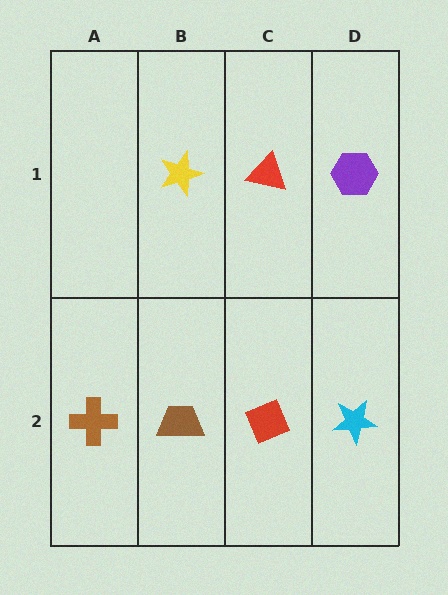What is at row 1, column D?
A purple hexagon.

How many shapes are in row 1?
3 shapes.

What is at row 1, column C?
A red triangle.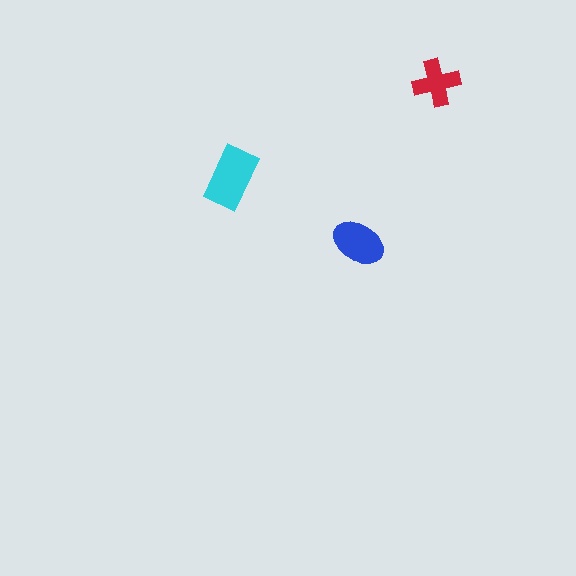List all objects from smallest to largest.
The red cross, the blue ellipse, the cyan rectangle.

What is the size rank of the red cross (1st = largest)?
3rd.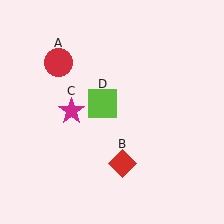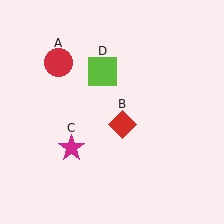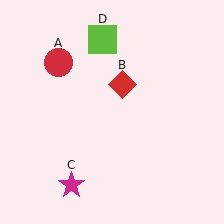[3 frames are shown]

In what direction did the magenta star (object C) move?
The magenta star (object C) moved down.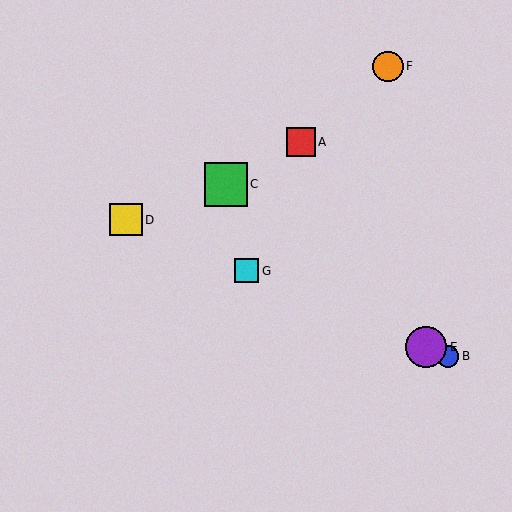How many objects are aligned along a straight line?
4 objects (B, D, E, G) are aligned along a straight line.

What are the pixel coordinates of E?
Object E is at (426, 347).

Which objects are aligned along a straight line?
Objects B, D, E, G are aligned along a straight line.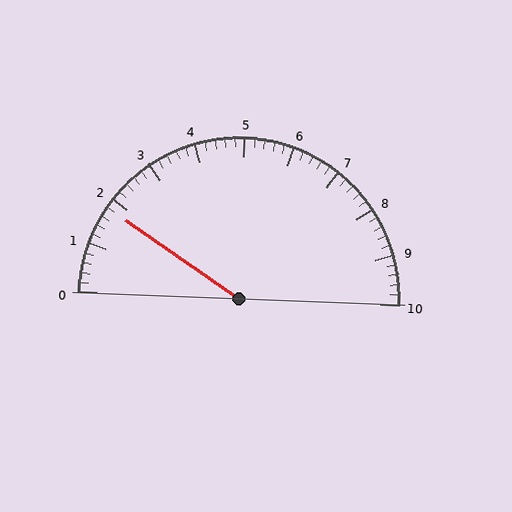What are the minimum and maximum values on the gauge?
The gauge ranges from 0 to 10.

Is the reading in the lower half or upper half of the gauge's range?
The reading is in the lower half of the range (0 to 10).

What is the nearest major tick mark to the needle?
The nearest major tick mark is 2.